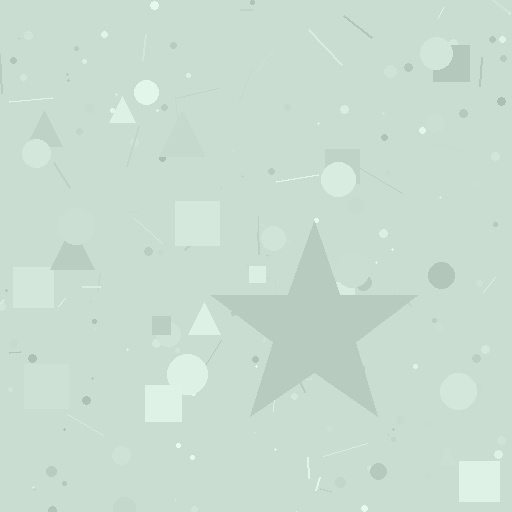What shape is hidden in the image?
A star is hidden in the image.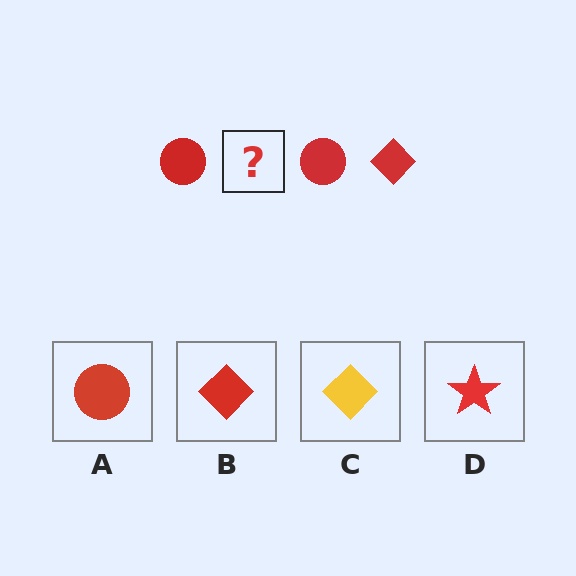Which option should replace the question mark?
Option B.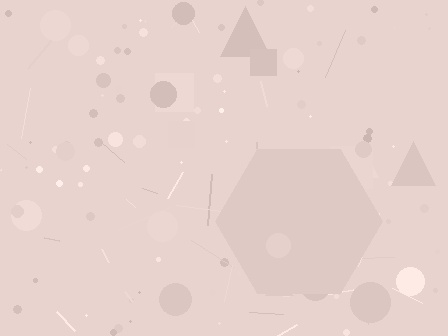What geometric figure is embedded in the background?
A hexagon is embedded in the background.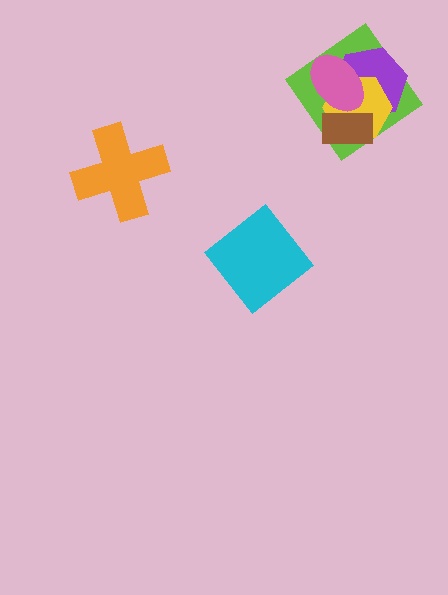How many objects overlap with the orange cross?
0 objects overlap with the orange cross.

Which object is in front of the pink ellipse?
The brown rectangle is in front of the pink ellipse.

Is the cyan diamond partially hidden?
No, no other shape covers it.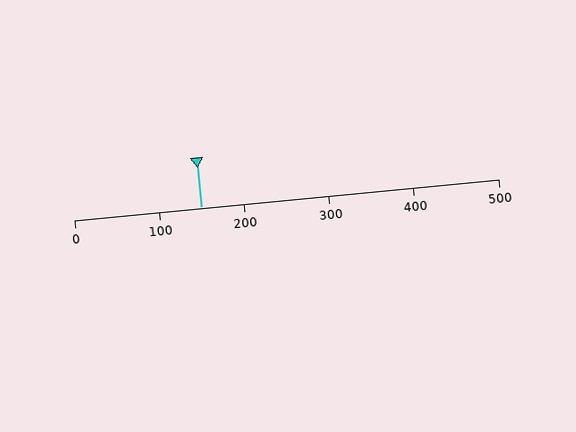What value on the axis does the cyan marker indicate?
The marker indicates approximately 150.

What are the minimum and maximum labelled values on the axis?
The axis runs from 0 to 500.